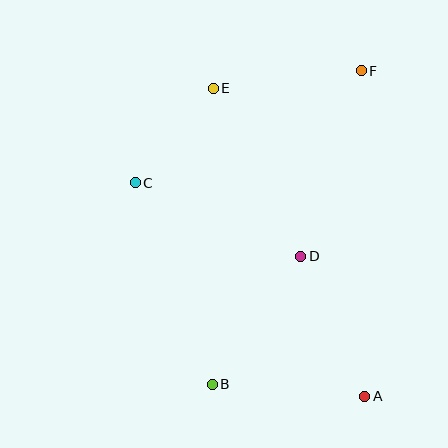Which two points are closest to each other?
Points C and E are closest to each other.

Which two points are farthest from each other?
Points B and F are farthest from each other.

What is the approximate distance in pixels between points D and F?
The distance between D and F is approximately 195 pixels.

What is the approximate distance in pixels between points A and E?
The distance between A and E is approximately 343 pixels.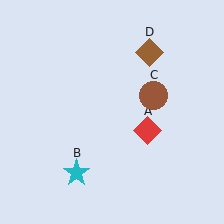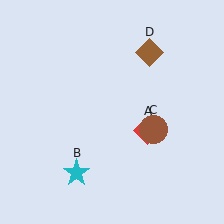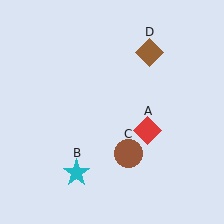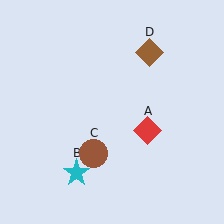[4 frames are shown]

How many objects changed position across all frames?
1 object changed position: brown circle (object C).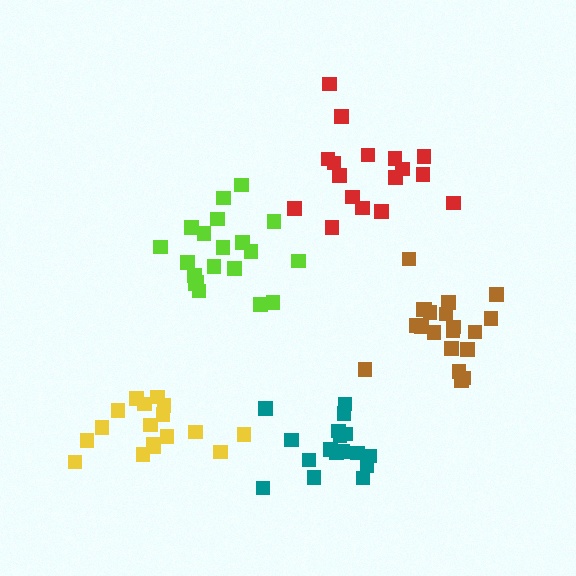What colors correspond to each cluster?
The clusters are colored: red, teal, lime, yellow, brown.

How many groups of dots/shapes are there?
There are 5 groups.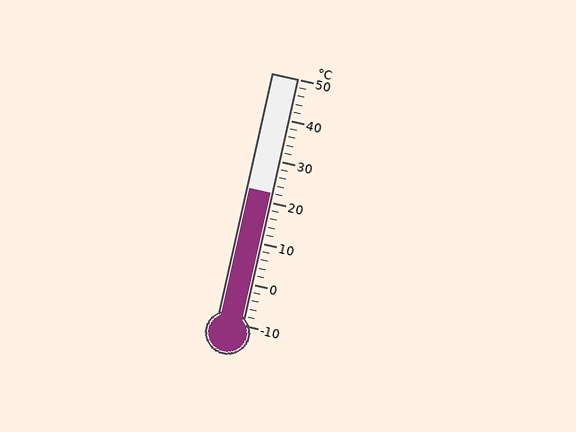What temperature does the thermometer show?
The thermometer shows approximately 22°C.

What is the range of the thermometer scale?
The thermometer scale ranges from -10°C to 50°C.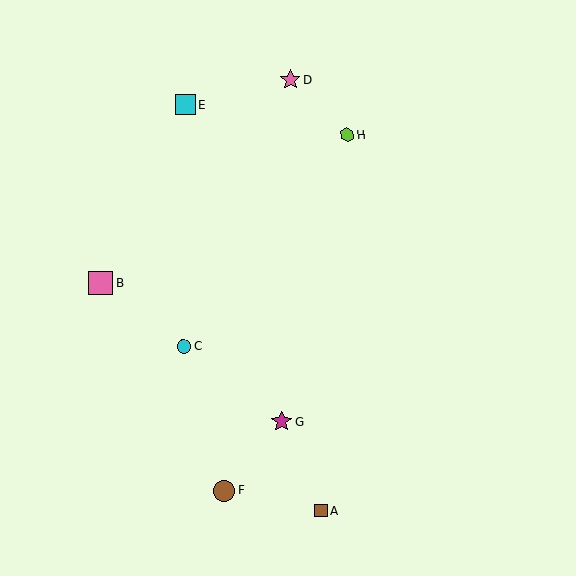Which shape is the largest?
The pink square (labeled B) is the largest.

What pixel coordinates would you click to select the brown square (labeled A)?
Click at (321, 510) to select the brown square A.